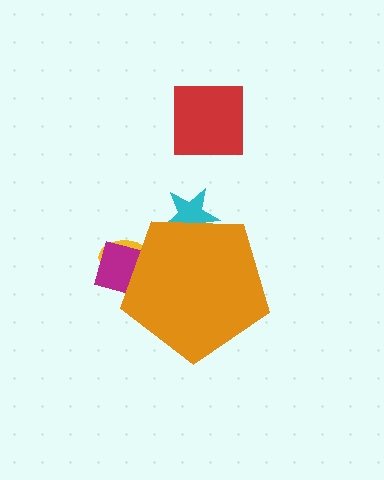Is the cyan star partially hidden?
Yes, the cyan star is partially hidden behind the orange pentagon.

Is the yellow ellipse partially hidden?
Yes, the yellow ellipse is partially hidden behind the orange pentagon.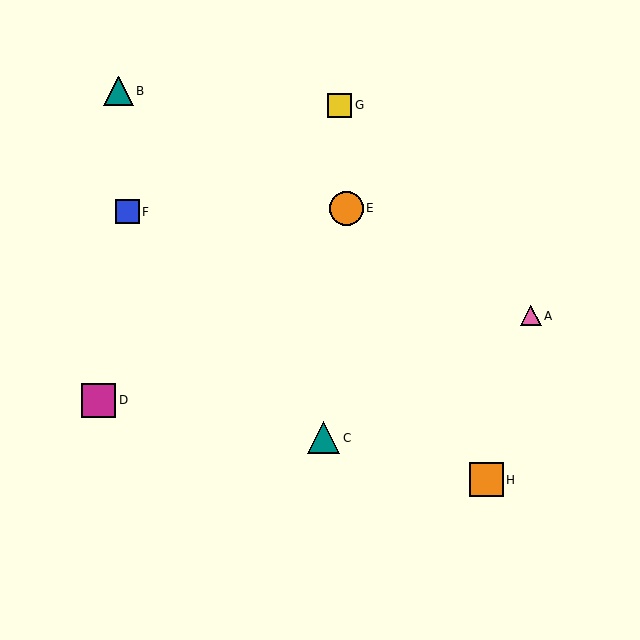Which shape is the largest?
The magenta square (labeled D) is the largest.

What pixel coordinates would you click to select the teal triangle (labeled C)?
Click at (324, 438) to select the teal triangle C.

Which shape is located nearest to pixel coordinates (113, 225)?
The blue square (labeled F) at (127, 212) is nearest to that location.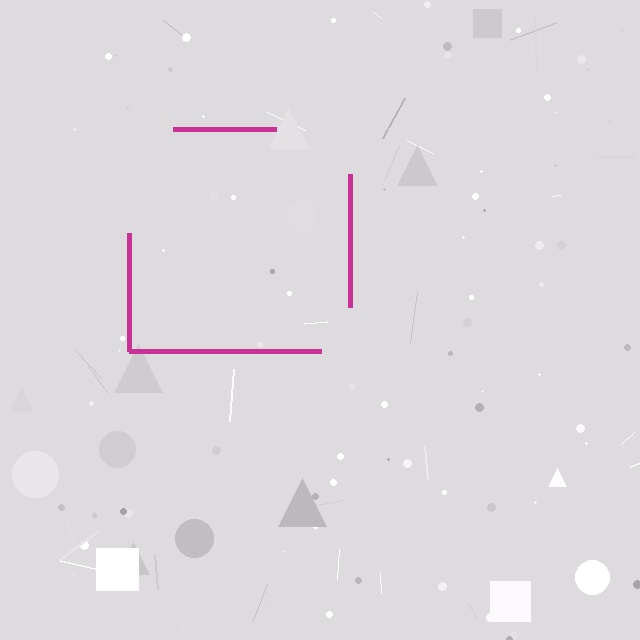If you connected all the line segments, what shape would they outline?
They would outline a square.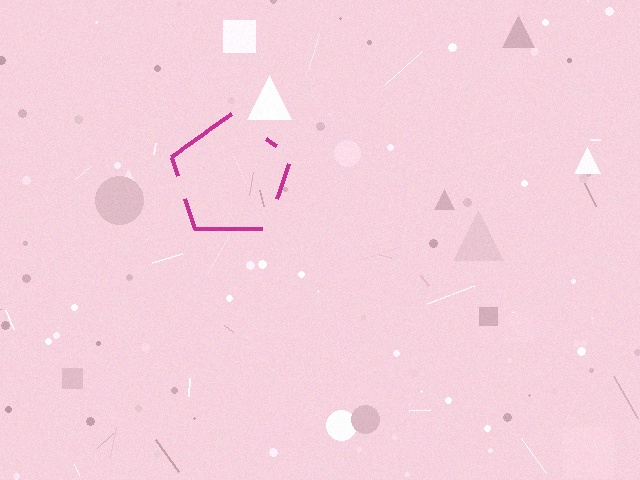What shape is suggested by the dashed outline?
The dashed outline suggests a pentagon.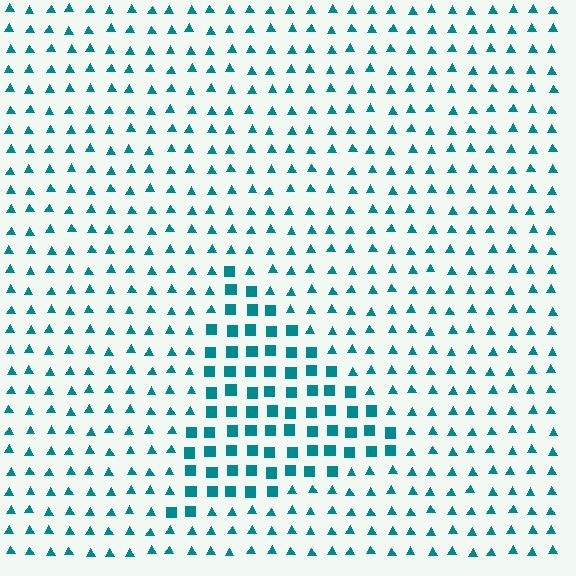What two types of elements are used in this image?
The image uses squares inside the triangle region and triangles outside it.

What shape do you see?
I see a triangle.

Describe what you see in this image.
The image is filled with small teal elements arranged in a uniform grid. A triangle-shaped region contains squares, while the surrounding area contains triangles. The boundary is defined purely by the change in element shape.